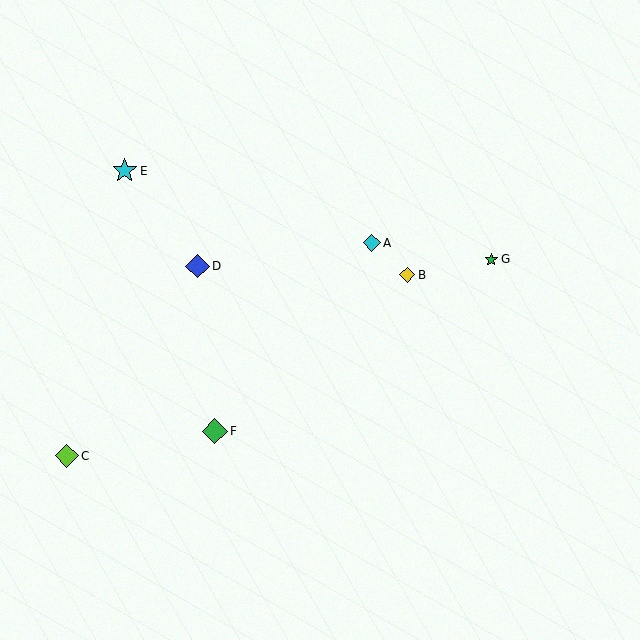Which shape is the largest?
The green diamond (labeled F) is the largest.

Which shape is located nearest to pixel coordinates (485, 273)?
The green star (labeled G) at (491, 259) is nearest to that location.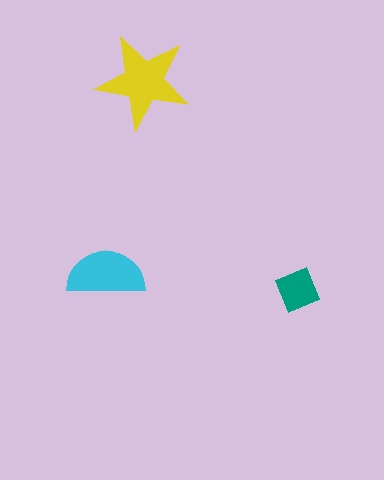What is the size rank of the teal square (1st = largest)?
3rd.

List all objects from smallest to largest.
The teal square, the cyan semicircle, the yellow star.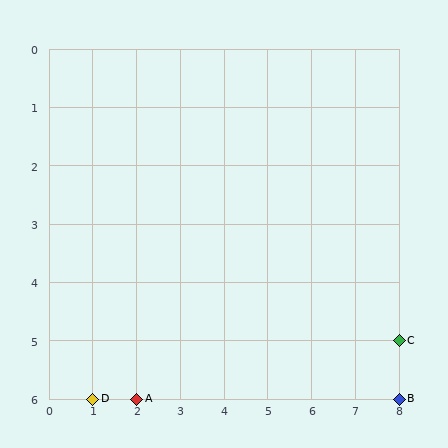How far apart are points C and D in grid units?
Points C and D are 7 columns and 1 row apart (about 7.1 grid units diagonally).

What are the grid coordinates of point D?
Point D is at grid coordinates (1, 6).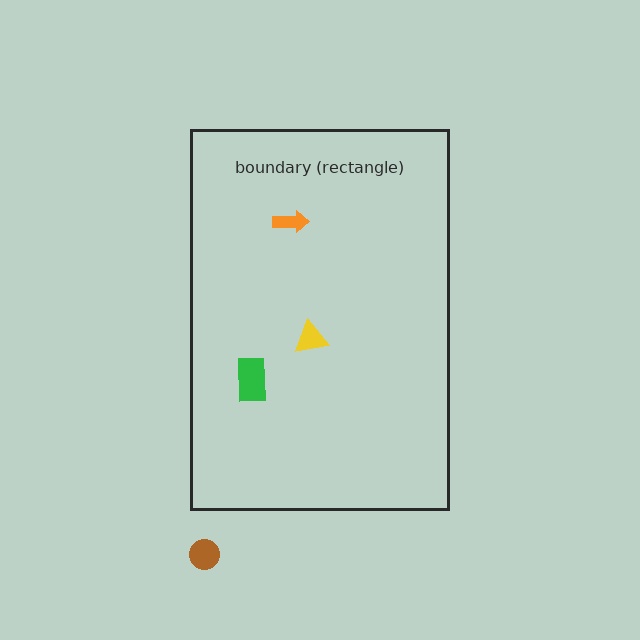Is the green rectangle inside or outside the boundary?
Inside.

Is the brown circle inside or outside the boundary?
Outside.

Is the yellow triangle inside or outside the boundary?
Inside.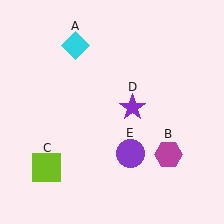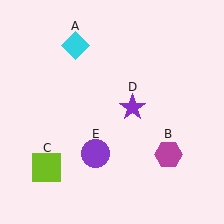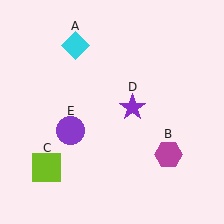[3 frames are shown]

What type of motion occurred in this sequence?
The purple circle (object E) rotated clockwise around the center of the scene.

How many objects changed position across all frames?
1 object changed position: purple circle (object E).